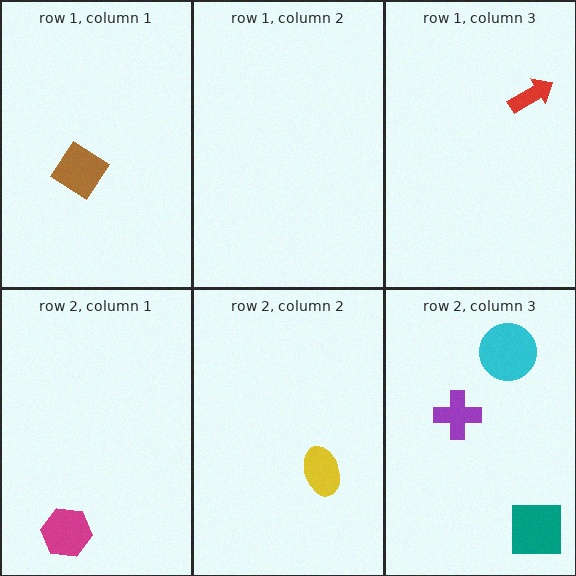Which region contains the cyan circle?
The row 2, column 3 region.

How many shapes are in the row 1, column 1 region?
1.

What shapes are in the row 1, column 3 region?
The red arrow.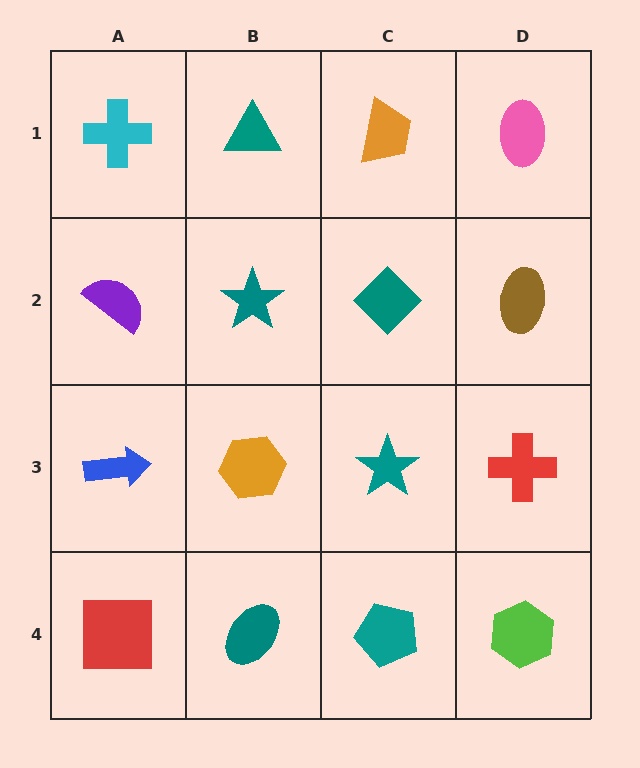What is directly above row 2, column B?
A teal triangle.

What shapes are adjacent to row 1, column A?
A purple semicircle (row 2, column A), a teal triangle (row 1, column B).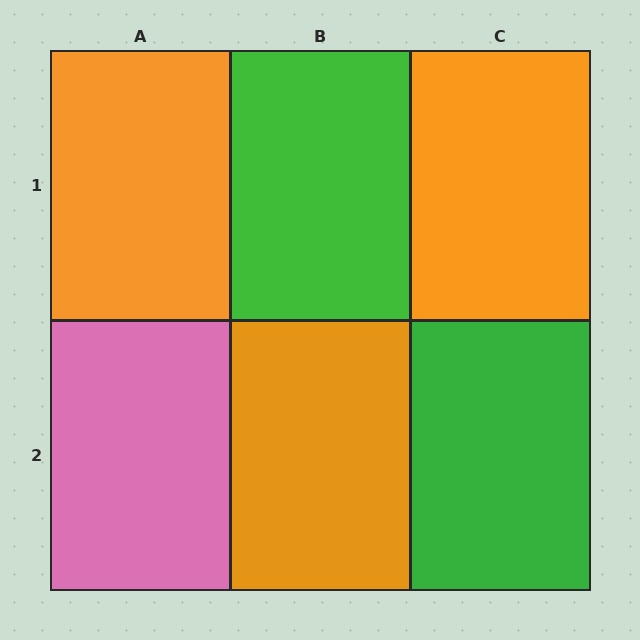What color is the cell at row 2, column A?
Pink.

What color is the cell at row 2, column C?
Green.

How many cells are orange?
3 cells are orange.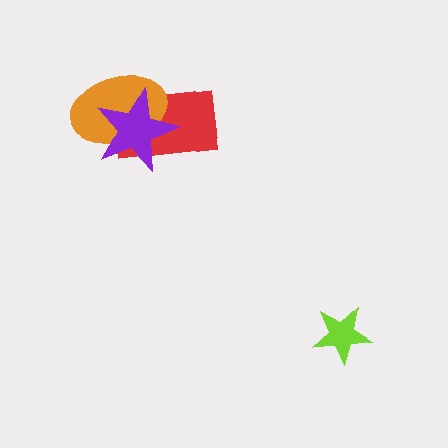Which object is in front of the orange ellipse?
The purple star is in front of the orange ellipse.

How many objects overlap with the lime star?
0 objects overlap with the lime star.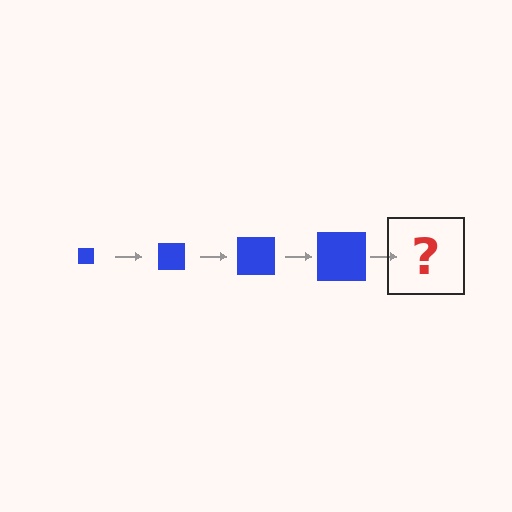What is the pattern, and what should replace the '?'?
The pattern is that the square gets progressively larger each step. The '?' should be a blue square, larger than the previous one.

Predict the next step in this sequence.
The next step is a blue square, larger than the previous one.